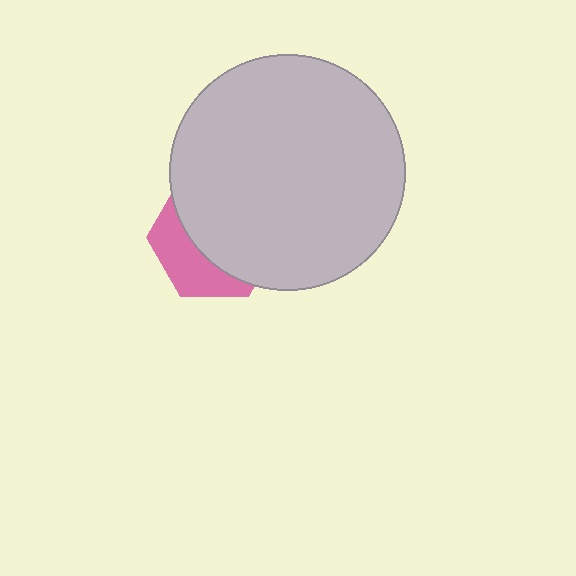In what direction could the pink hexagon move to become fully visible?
The pink hexagon could move toward the lower-left. That would shift it out from behind the light gray circle entirely.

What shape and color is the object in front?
The object in front is a light gray circle.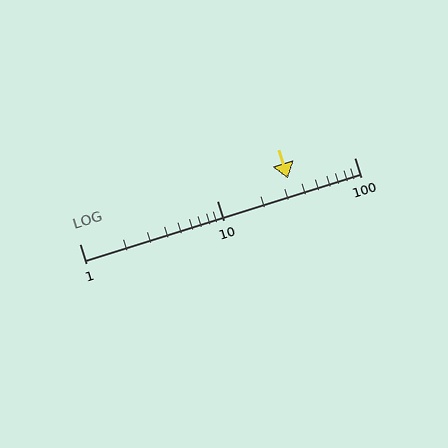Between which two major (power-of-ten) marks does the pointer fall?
The pointer is between 10 and 100.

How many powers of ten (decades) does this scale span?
The scale spans 2 decades, from 1 to 100.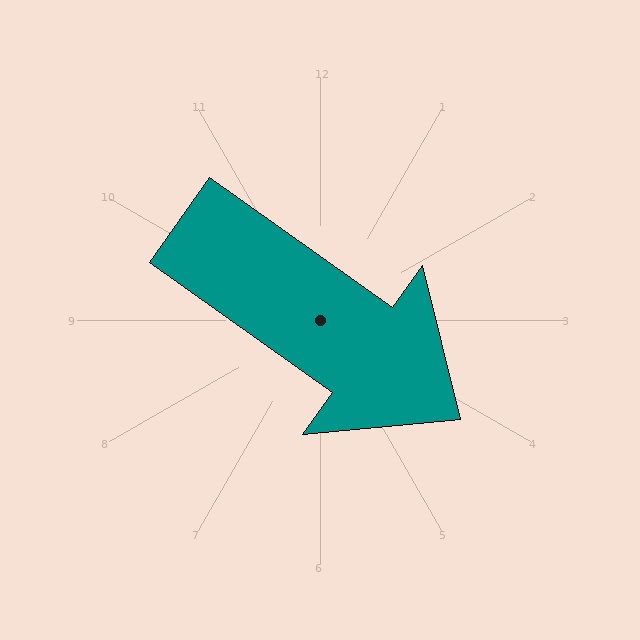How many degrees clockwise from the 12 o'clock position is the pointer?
Approximately 125 degrees.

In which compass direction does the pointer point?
Southeast.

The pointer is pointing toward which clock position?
Roughly 4 o'clock.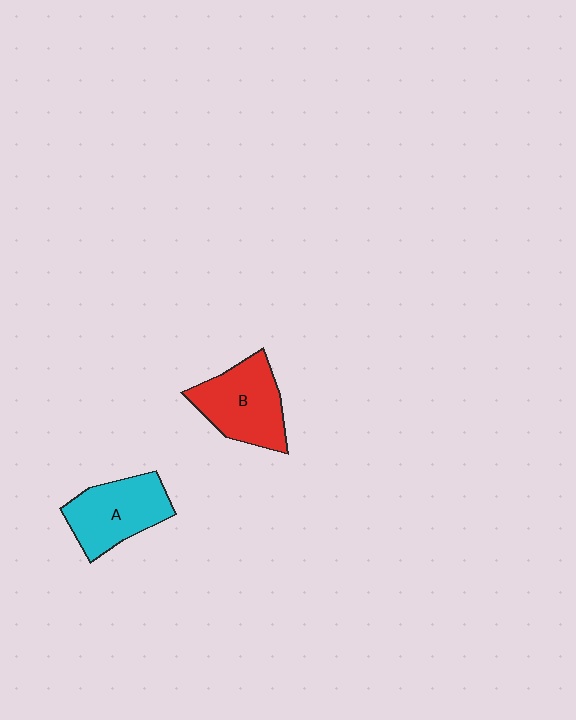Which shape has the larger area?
Shape B (red).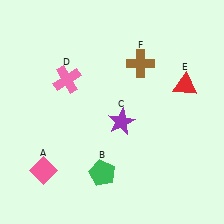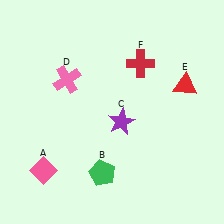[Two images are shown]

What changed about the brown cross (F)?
In Image 1, F is brown. In Image 2, it changed to red.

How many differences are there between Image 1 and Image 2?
There is 1 difference between the two images.